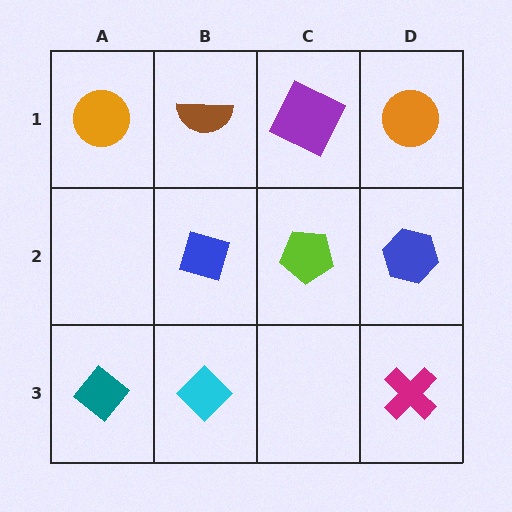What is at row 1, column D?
An orange circle.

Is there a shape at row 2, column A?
No, that cell is empty.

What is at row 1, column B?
A brown semicircle.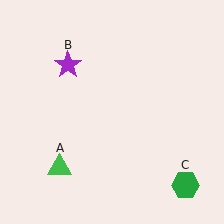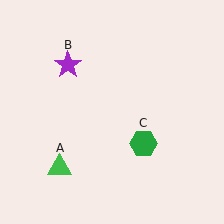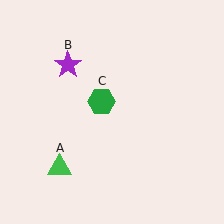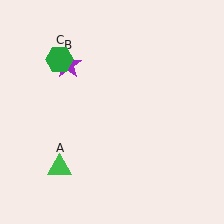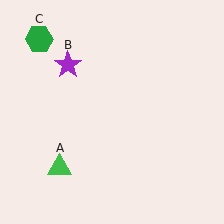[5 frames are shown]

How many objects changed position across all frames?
1 object changed position: green hexagon (object C).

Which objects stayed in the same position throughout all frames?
Green triangle (object A) and purple star (object B) remained stationary.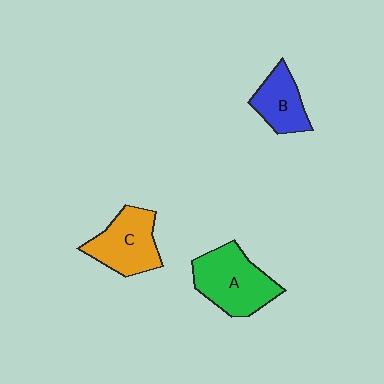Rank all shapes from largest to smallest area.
From largest to smallest: A (green), C (orange), B (blue).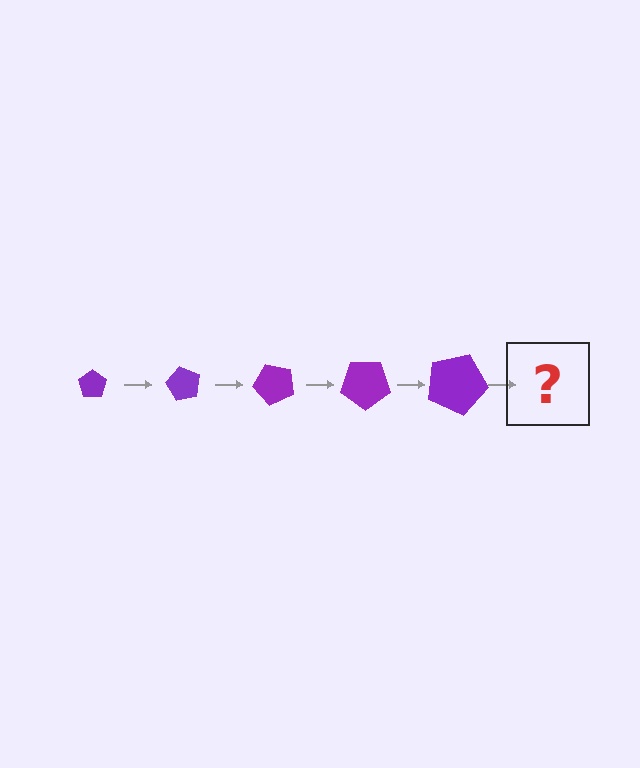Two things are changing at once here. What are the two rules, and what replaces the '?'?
The two rules are that the pentagon grows larger each step and it rotates 60 degrees each step. The '?' should be a pentagon, larger than the previous one and rotated 300 degrees from the start.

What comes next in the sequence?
The next element should be a pentagon, larger than the previous one and rotated 300 degrees from the start.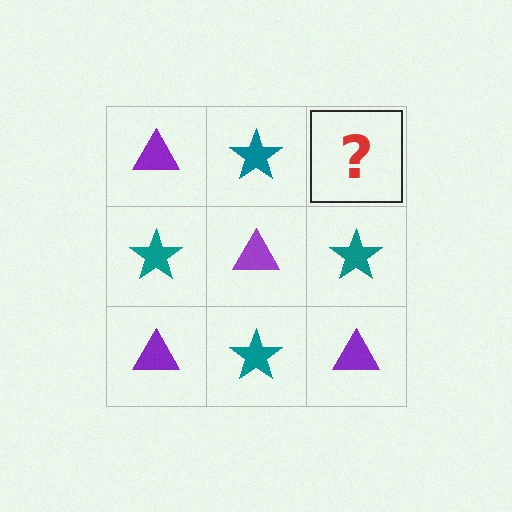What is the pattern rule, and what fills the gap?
The rule is that it alternates purple triangle and teal star in a checkerboard pattern. The gap should be filled with a purple triangle.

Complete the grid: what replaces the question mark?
The question mark should be replaced with a purple triangle.